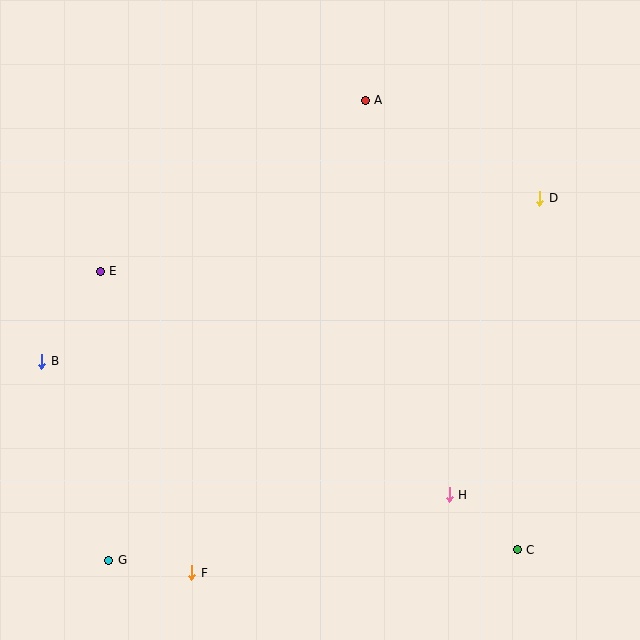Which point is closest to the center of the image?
Point H at (449, 495) is closest to the center.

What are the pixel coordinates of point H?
Point H is at (449, 495).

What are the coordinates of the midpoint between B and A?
The midpoint between B and A is at (204, 231).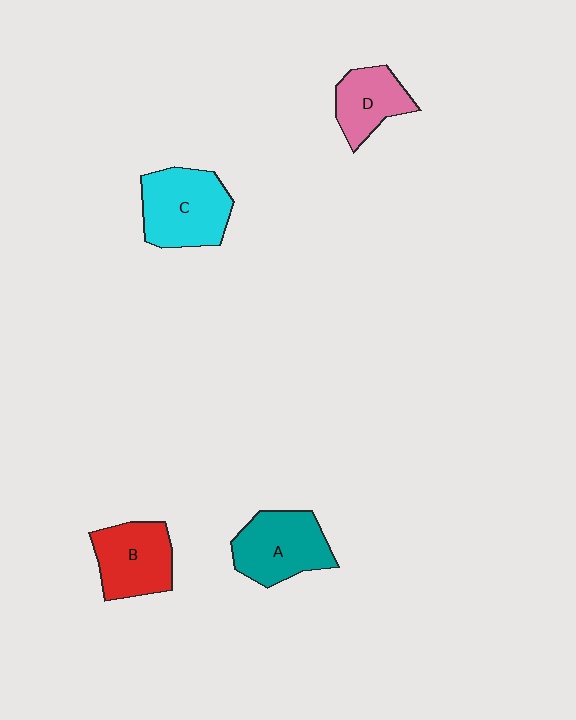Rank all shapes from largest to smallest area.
From largest to smallest: C (cyan), A (teal), B (red), D (pink).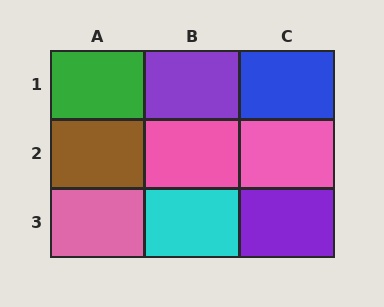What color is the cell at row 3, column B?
Cyan.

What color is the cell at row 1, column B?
Purple.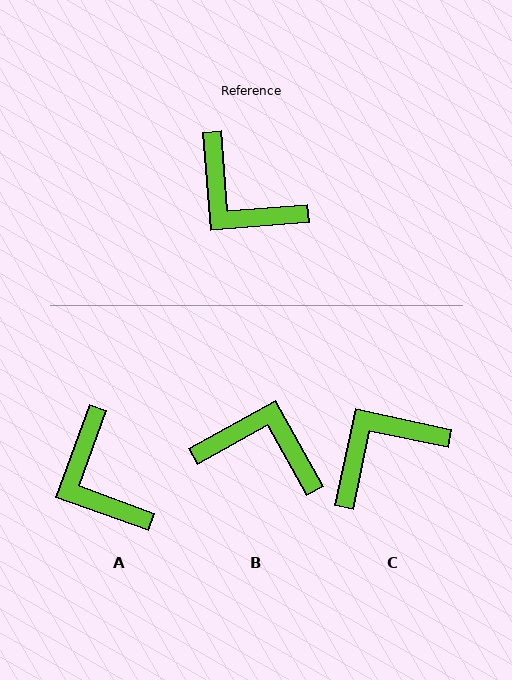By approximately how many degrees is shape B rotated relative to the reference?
Approximately 156 degrees clockwise.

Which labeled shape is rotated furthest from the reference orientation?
B, about 156 degrees away.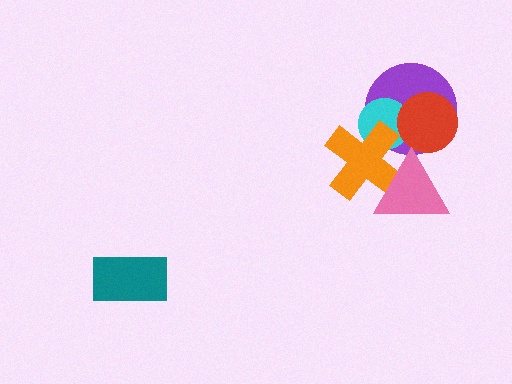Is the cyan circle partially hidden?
Yes, it is partially covered by another shape.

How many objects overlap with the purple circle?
3 objects overlap with the purple circle.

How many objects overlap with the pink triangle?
1 object overlaps with the pink triangle.